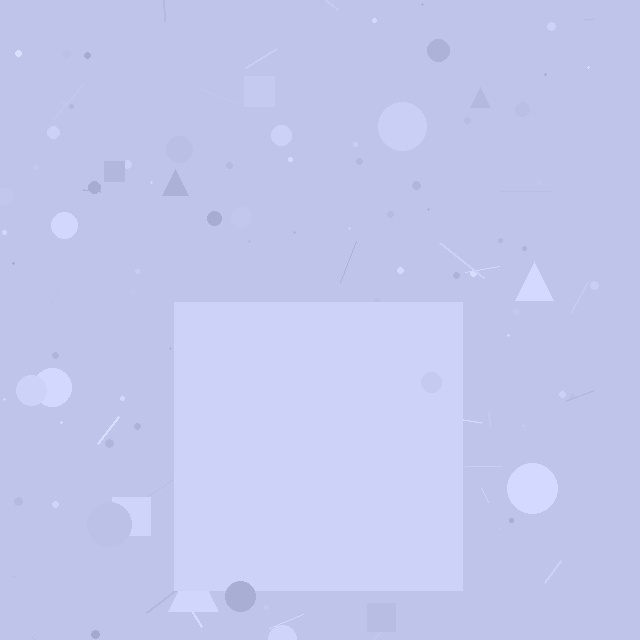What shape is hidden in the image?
A square is hidden in the image.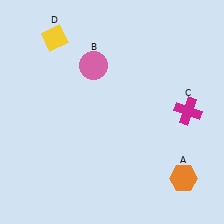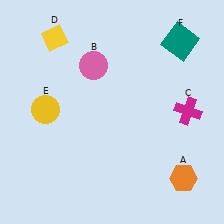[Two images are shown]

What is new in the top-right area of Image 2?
A teal square (F) was added in the top-right area of Image 2.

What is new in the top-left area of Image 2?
A yellow circle (E) was added in the top-left area of Image 2.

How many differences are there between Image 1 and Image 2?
There are 2 differences between the two images.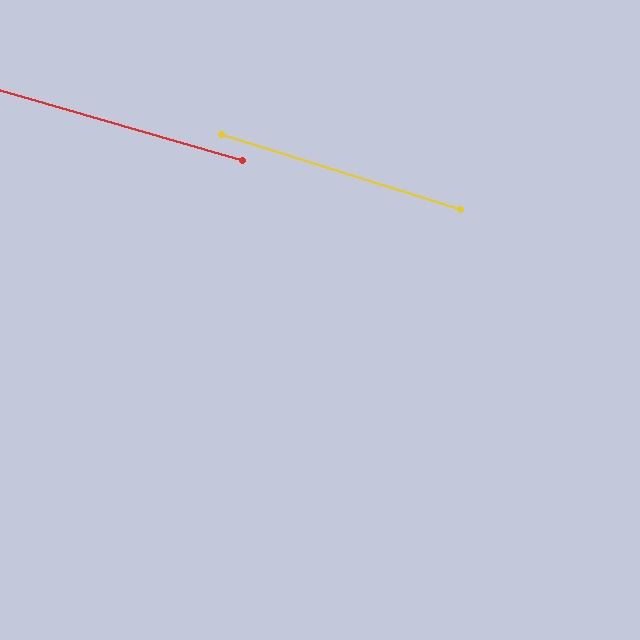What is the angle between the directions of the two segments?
Approximately 1 degree.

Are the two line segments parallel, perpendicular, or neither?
Parallel — their directions differ by only 1.2°.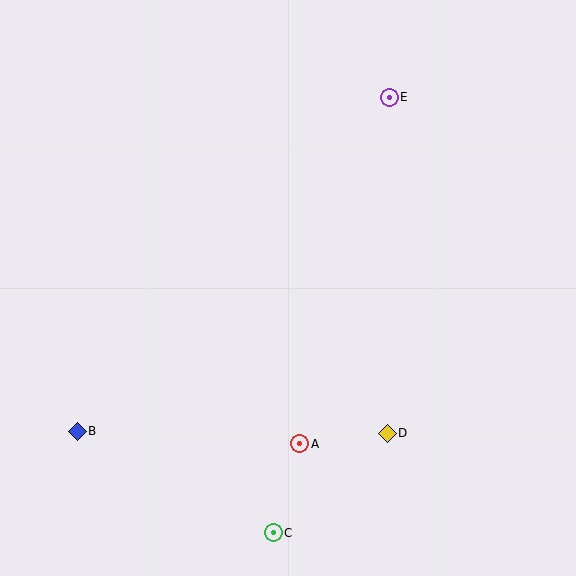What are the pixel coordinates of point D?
Point D is at (387, 433).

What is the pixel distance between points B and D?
The distance between B and D is 310 pixels.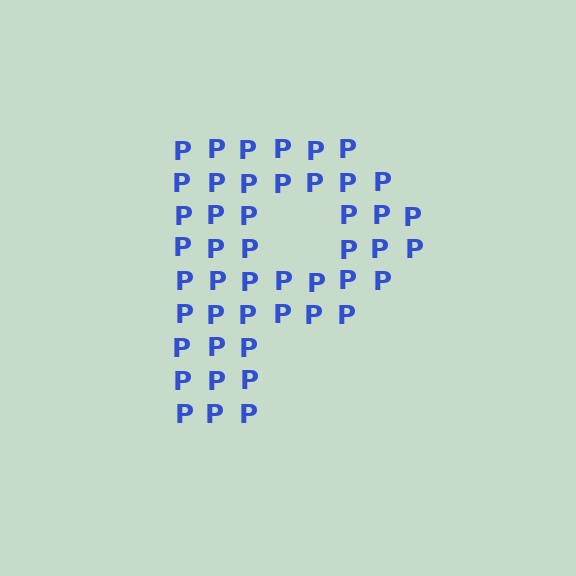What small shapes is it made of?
It is made of small letter P's.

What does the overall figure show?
The overall figure shows the letter P.